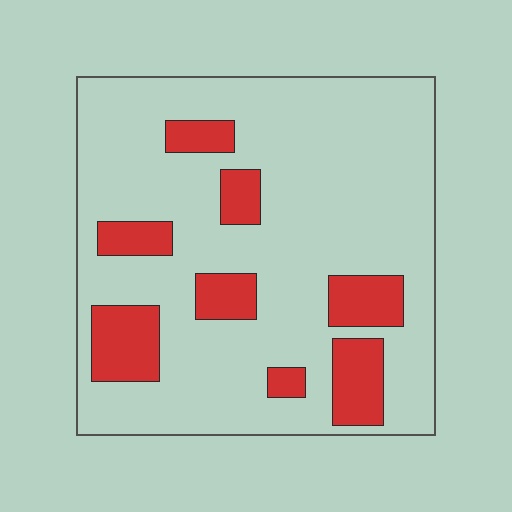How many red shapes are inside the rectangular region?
8.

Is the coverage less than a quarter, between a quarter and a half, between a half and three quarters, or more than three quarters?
Less than a quarter.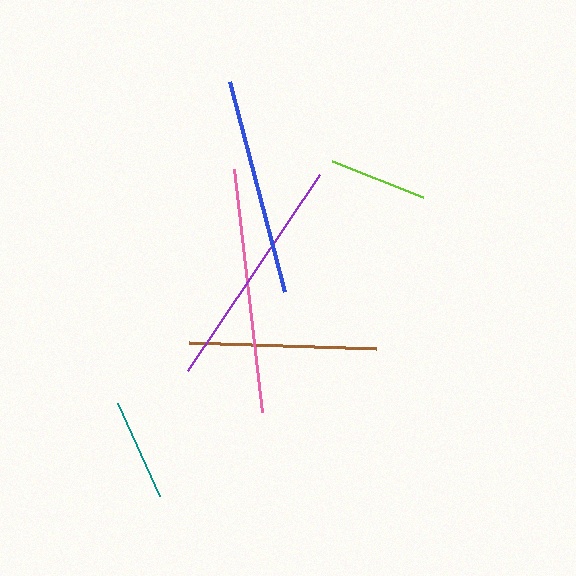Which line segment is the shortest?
The lime line is the shortest at approximately 99 pixels.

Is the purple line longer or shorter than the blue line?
The purple line is longer than the blue line.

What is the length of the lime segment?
The lime segment is approximately 99 pixels long.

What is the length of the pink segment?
The pink segment is approximately 244 pixels long.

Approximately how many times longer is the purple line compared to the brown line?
The purple line is approximately 1.3 times the length of the brown line.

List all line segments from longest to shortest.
From longest to shortest: pink, purple, blue, brown, teal, lime.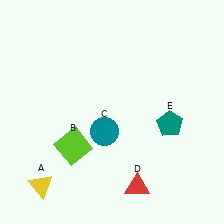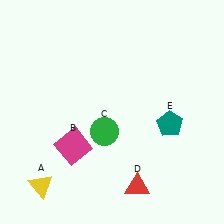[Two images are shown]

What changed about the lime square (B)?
In Image 1, B is lime. In Image 2, it changed to magenta.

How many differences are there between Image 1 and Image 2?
There are 2 differences between the two images.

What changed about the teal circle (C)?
In Image 1, C is teal. In Image 2, it changed to green.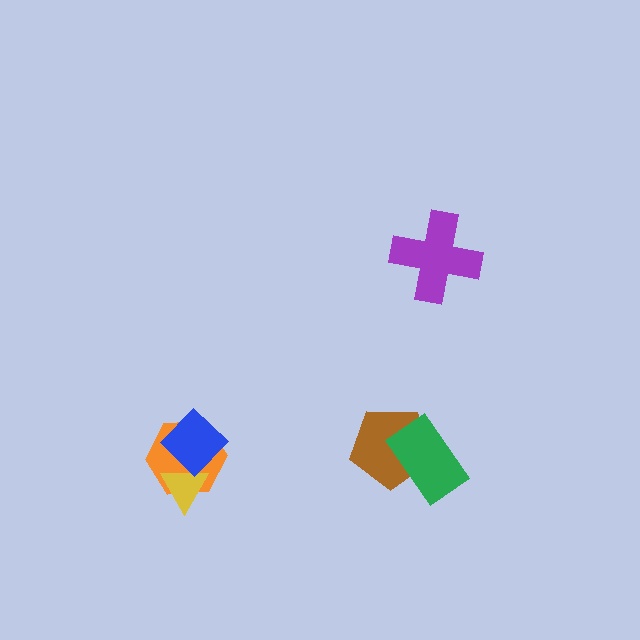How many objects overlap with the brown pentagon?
1 object overlaps with the brown pentagon.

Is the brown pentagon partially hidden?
Yes, it is partially covered by another shape.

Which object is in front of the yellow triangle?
The blue diamond is in front of the yellow triangle.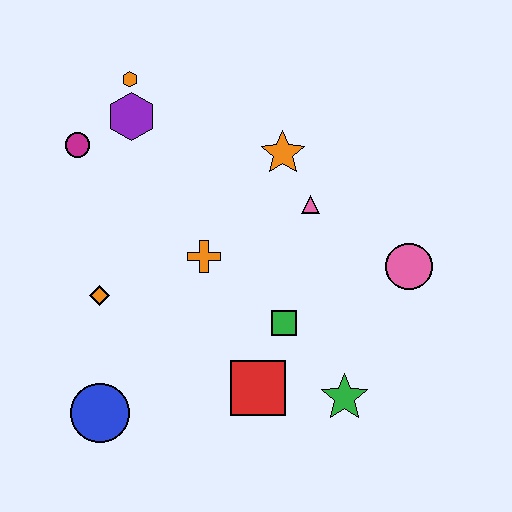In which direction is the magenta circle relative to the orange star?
The magenta circle is to the left of the orange star.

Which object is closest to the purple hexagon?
The orange hexagon is closest to the purple hexagon.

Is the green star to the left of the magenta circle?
No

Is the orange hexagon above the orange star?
Yes